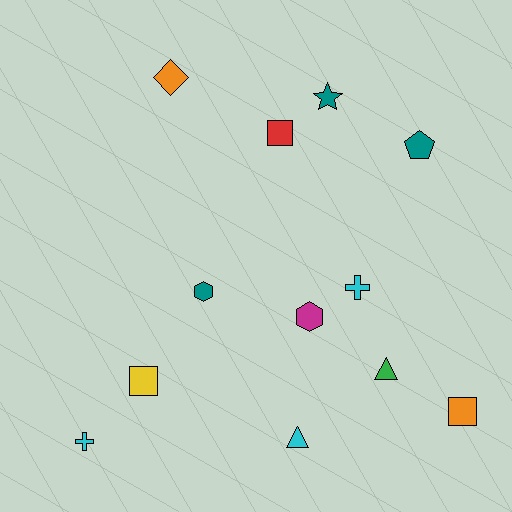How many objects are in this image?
There are 12 objects.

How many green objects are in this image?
There is 1 green object.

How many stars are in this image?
There is 1 star.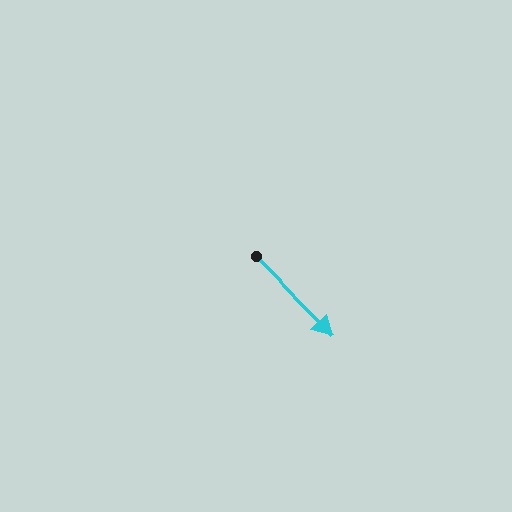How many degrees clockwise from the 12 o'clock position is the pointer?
Approximately 136 degrees.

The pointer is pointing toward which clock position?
Roughly 5 o'clock.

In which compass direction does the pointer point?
Southeast.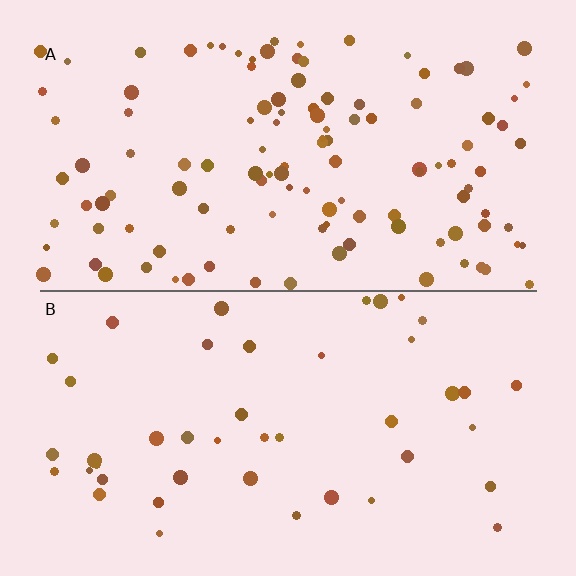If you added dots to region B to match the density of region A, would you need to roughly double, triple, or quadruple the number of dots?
Approximately triple.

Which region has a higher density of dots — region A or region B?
A (the top).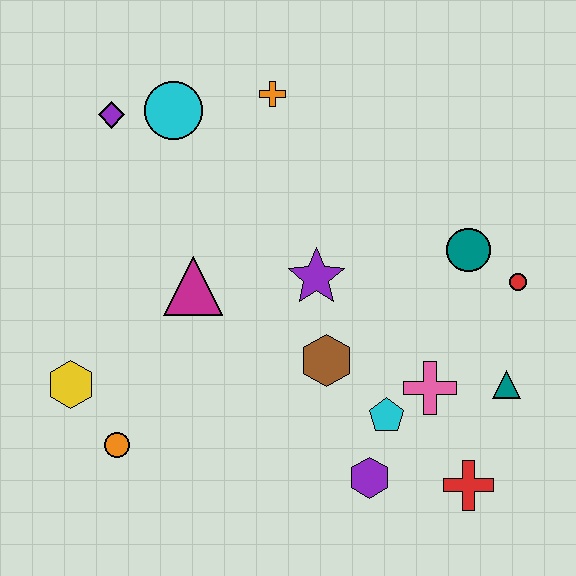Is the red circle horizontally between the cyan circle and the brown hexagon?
No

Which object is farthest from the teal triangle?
The purple diamond is farthest from the teal triangle.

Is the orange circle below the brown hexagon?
Yes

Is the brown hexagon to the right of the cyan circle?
Yes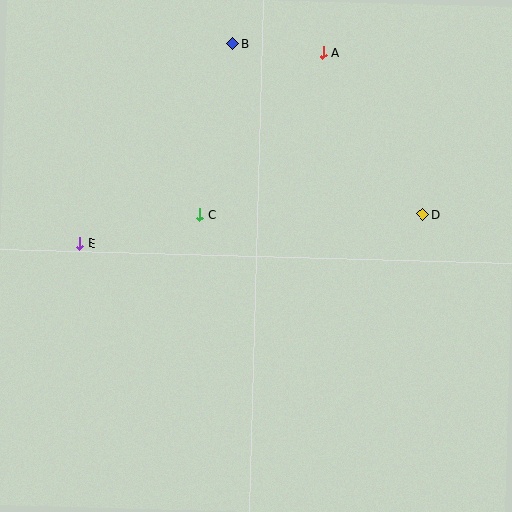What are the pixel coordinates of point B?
Point B is at (233, 43).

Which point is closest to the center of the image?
Point C at (200, 215) is closest to the center.